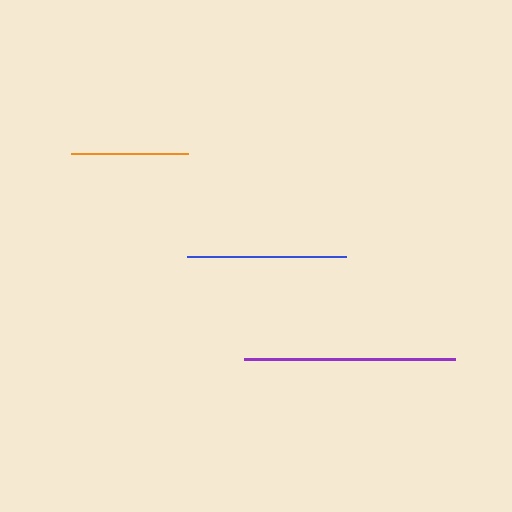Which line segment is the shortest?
The orange line is the shortest at approximately 118 pixels.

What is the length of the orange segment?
The orange segment is approximately 118 pixels long.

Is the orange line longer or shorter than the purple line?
The purple line is longer than the orange line.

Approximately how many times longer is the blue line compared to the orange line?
The blue line is approximately 1.4 times the length of the orange line.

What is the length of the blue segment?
The blue segment is approximately 159 pixels long.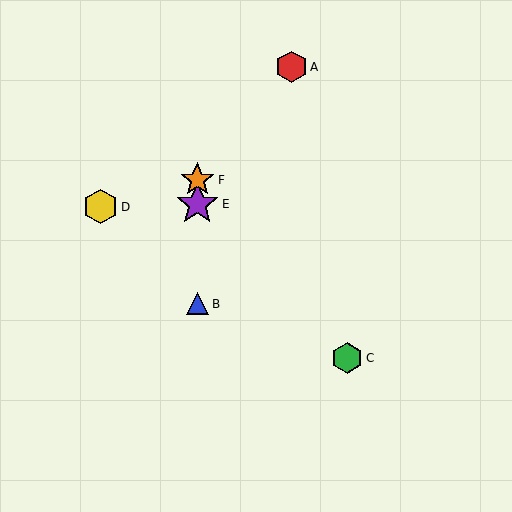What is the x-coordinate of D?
Object D is at x≈100.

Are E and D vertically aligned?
No, E is at x≈197 and D is at x≈100.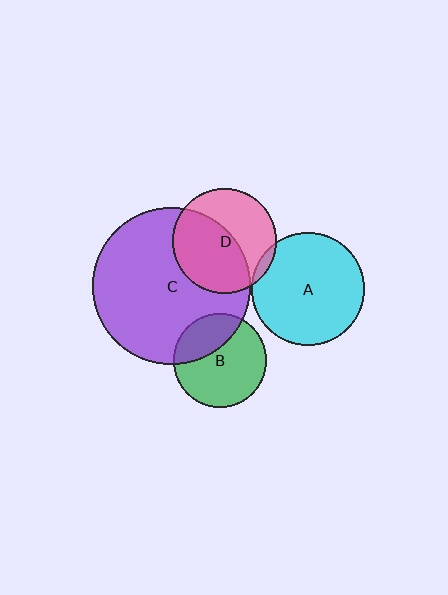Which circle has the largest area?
Circle C (purple).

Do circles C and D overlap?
Yes.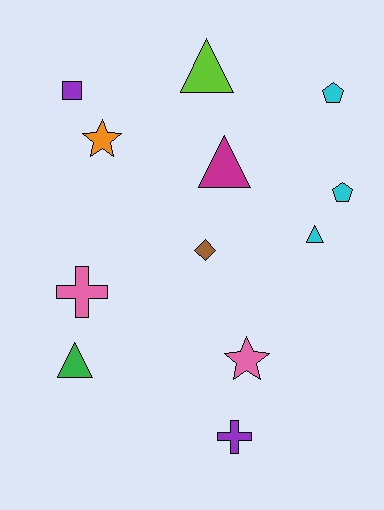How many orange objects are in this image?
There is 1 orange object.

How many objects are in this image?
There are 12 objects.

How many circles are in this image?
There are no circles.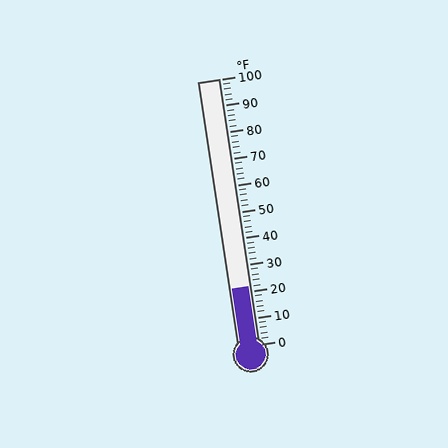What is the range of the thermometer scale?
The thermometer scale ranges from 0°F to 100°F.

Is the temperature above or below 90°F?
The temperature is below 90°F.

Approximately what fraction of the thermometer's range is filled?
The thermometer is filled to approximately 20% of its range.